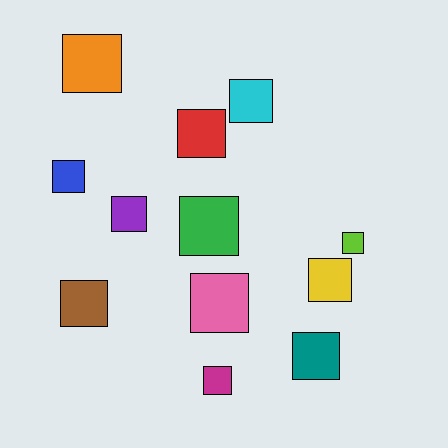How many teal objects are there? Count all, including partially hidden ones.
There is 1 teal object.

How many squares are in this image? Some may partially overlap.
There are 12 squares.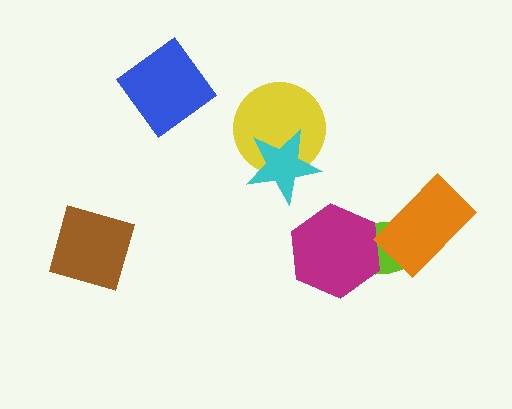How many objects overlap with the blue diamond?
0 objects overlap with the blue diamond.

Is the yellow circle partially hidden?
Yes, it is partially covered by another shape.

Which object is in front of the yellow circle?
The cyan star is in front of the yellow circle.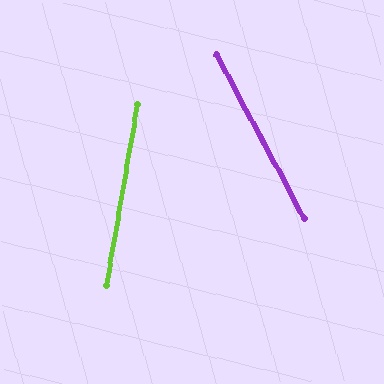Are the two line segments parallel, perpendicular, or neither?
Neither parallel nor perpendicular — they differ by about 38°.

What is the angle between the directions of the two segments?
Approximately 38 degrees.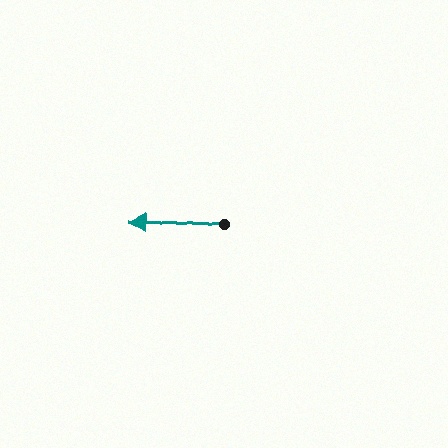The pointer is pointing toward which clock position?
Roughly 9 o'clock.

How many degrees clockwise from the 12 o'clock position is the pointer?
Approximately 273 degrees.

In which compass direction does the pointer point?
West.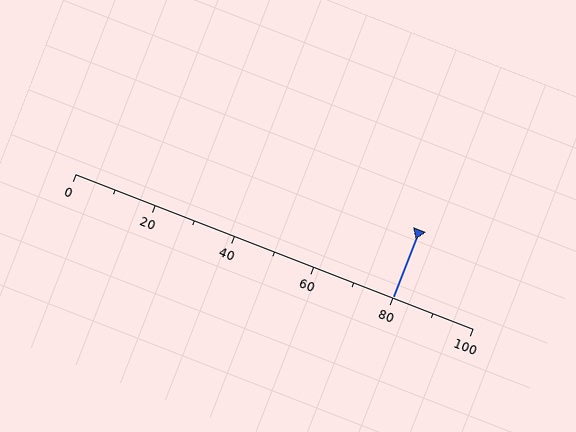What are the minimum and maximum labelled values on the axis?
The axis runs from 0 to 100.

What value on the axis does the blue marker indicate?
The marker indicates approximately 80.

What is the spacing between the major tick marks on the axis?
The major ticks are spaced 20 apart.